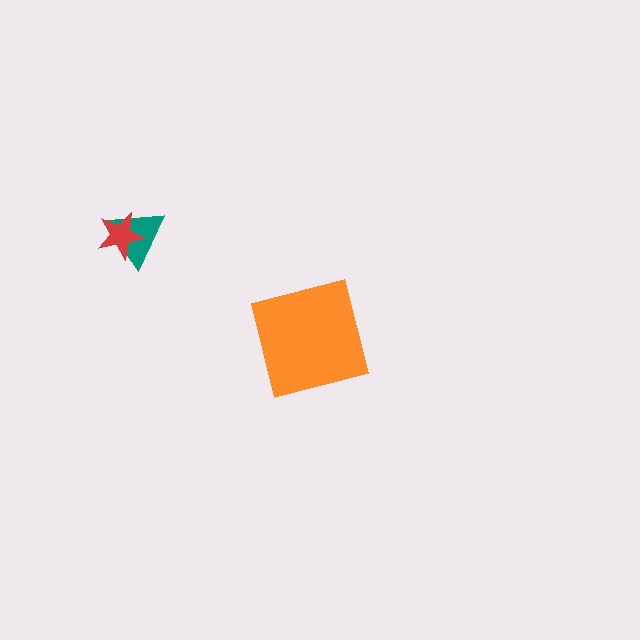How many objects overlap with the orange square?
0 objects overlap with the orange square.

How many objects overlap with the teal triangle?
1 object overlaps with the teal triangle.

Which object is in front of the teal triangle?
The red star is in front of the teal triangle.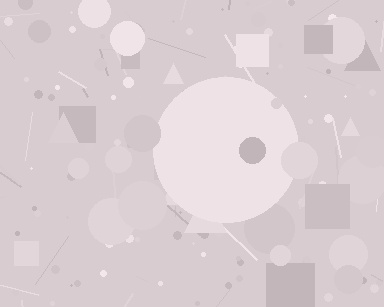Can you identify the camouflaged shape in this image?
The camouflaged shape is a circle.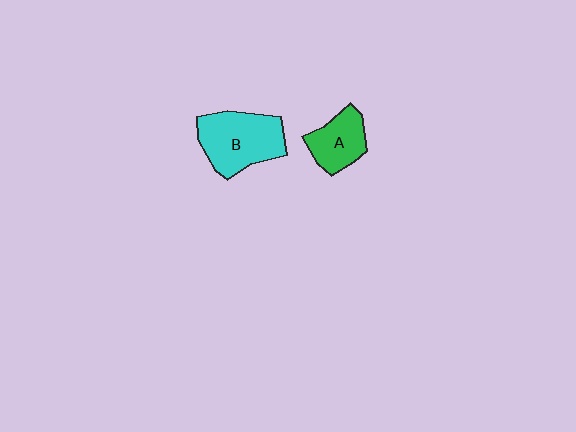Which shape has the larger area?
Shape B (cyan).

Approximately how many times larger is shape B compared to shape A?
Approximately 1.6 times.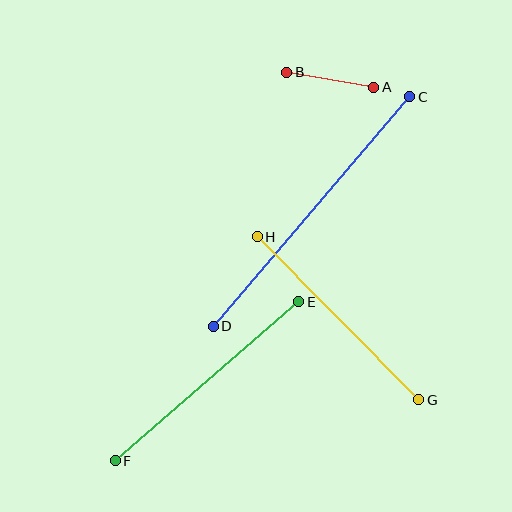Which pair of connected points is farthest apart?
Points C and D are farthest apart.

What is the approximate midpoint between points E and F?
The midpoint is at approximately (207, 381) pixels.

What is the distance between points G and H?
The distance is approximately 229 pixels.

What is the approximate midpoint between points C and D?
The midpoint is at approximately (311, 211) pixels.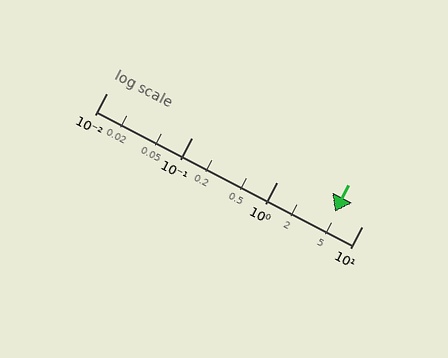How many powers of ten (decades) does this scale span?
The scale spans 3 decades, from 0.01 to 10.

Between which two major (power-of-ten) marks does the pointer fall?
The pointer is between 1 and 10.